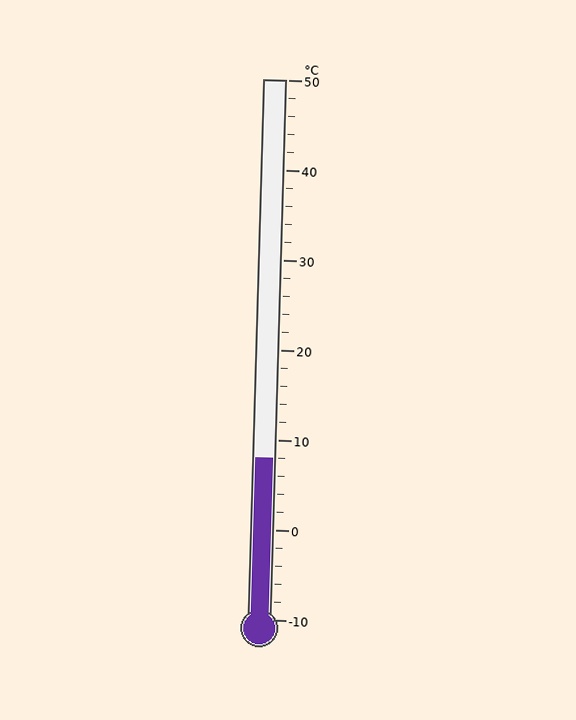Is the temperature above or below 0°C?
The temperature is above 0°C.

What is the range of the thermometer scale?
The thermometer scale ranges from -10°C to 50°C.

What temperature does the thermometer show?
The thermometer shows approximately 8°C.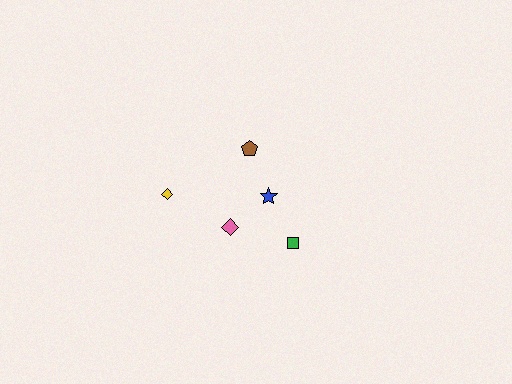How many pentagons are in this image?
There is 1 pentagon.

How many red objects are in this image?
There are no red objects.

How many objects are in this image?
There are 5 objects.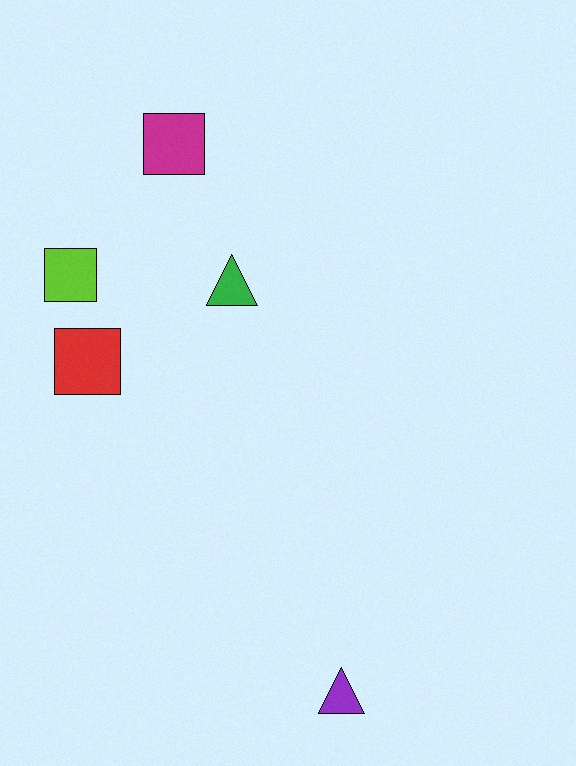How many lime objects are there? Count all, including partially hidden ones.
There is 1 lime object.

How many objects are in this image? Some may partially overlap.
There are 5 objects.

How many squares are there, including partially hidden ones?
There are 3 squares.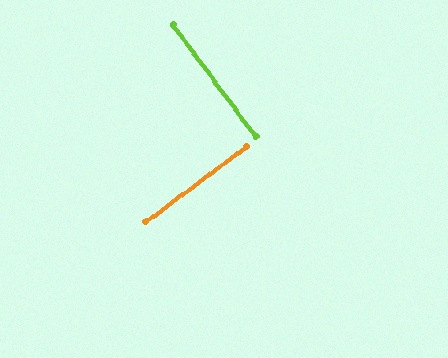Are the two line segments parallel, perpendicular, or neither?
Perpendicular — they meet at approximately 90°.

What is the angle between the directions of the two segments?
Approximately 90 degrees.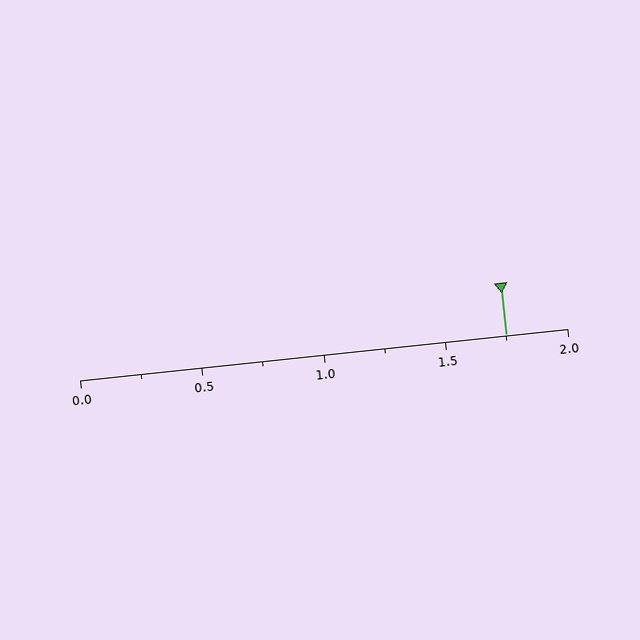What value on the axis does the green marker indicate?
The marker indicates approximately 1.75.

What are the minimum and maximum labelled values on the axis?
The axis runs from 0.0 to 2.0.